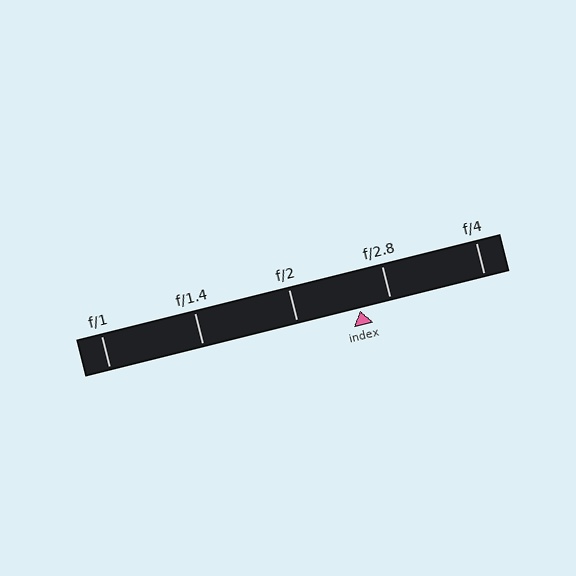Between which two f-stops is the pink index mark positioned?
The index mark is between f/2 and f/2.8.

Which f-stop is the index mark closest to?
The index mark is closest to f/2.8.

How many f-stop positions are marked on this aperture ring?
There are 5 f-stop positions marked.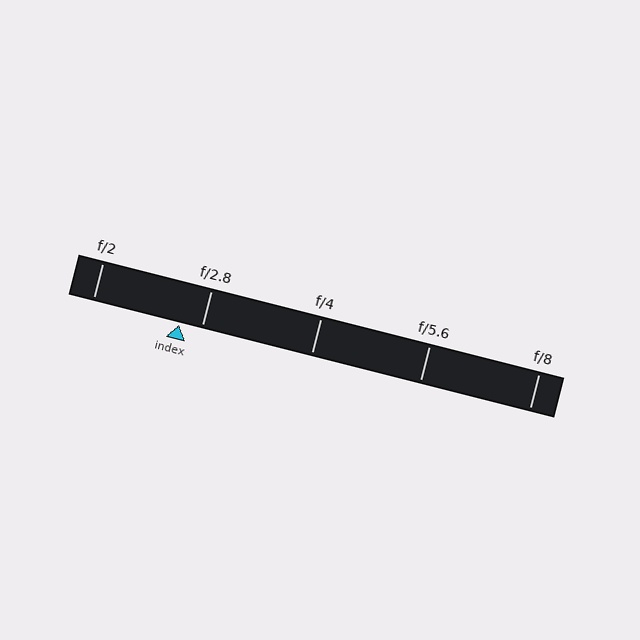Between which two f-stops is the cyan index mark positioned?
The index mark is between f/2 and f/2.8.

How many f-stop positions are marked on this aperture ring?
There are 5 f-stop positions marked.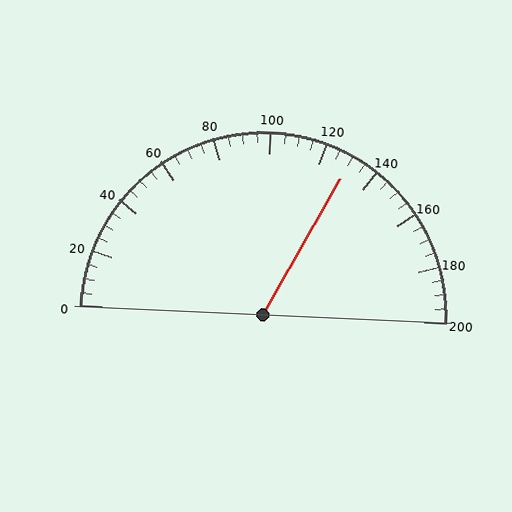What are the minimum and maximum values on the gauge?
The gauge ranges from 0 to 200.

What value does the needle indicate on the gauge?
The needle indicates approximately 130.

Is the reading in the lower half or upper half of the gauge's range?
The reading is in the upper half of the range (0 to 200).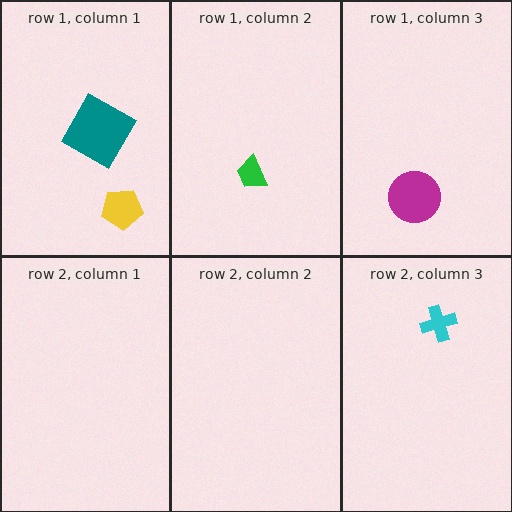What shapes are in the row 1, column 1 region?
The teal square, the yellow pentagon.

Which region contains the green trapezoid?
The row 1, column 2 region.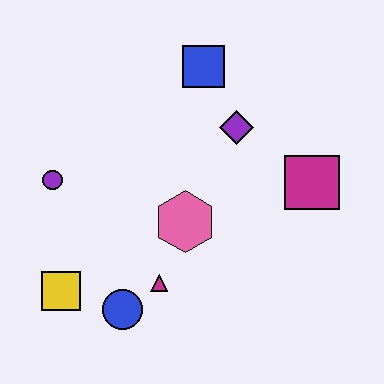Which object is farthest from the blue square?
The yellow square is farthest from the blue square.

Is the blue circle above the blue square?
No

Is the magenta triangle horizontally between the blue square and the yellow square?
Yes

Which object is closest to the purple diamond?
The blue square is closest to the purple diamond.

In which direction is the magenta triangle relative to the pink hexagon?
The magenta triangle is below the pink hexagon.